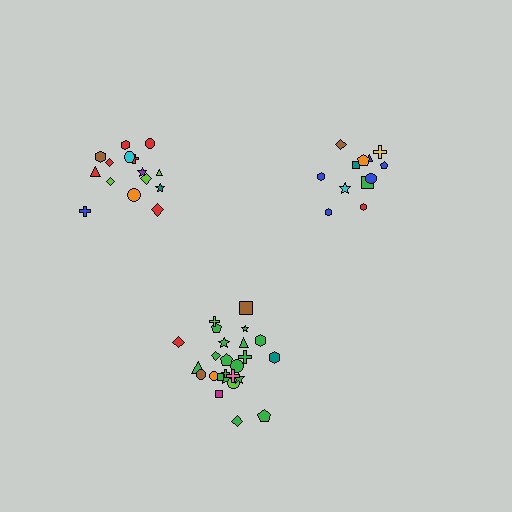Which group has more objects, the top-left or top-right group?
The top-left group.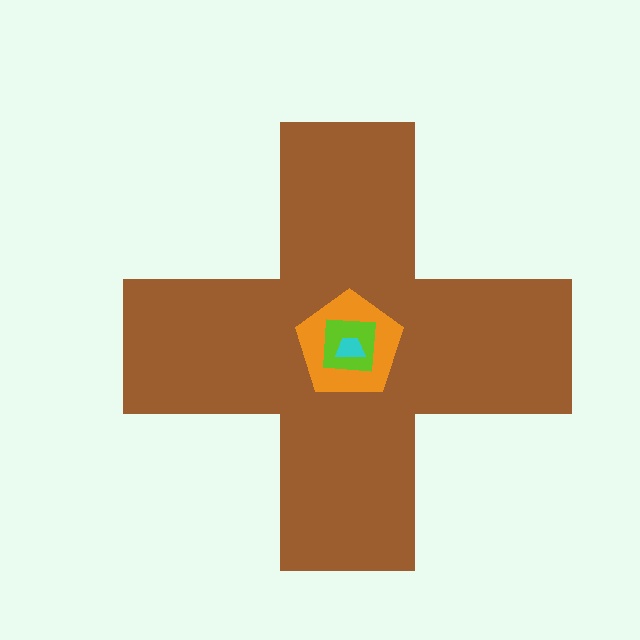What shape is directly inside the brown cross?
The orange pentagon.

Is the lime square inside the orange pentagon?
Yes.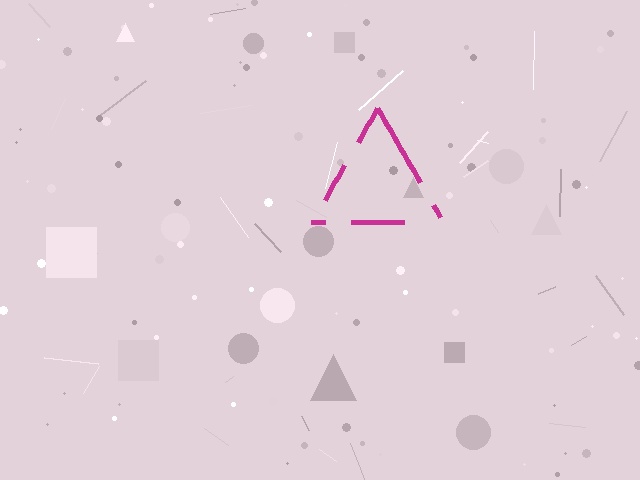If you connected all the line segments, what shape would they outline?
They would outline a triangle.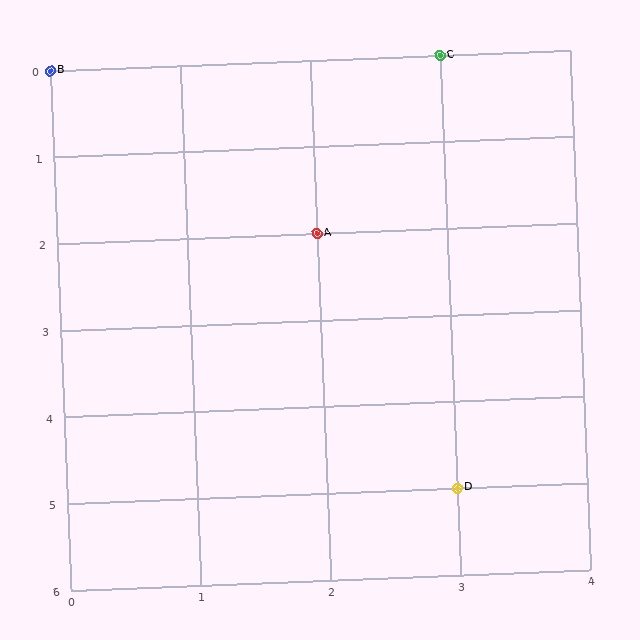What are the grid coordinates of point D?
Point D is at grid coordinates (3, 5).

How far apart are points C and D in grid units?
Points C and D are 5 rows apart.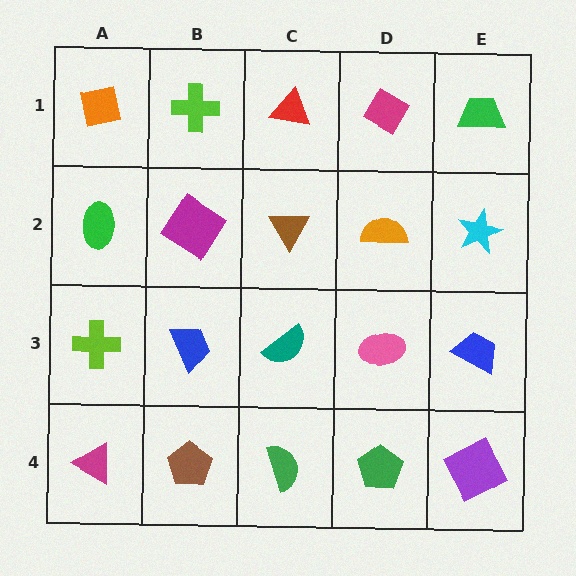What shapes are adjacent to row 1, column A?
A green ellipse (row 2, column A), a lime cross (row 1, column B).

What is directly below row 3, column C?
A green semicircle.